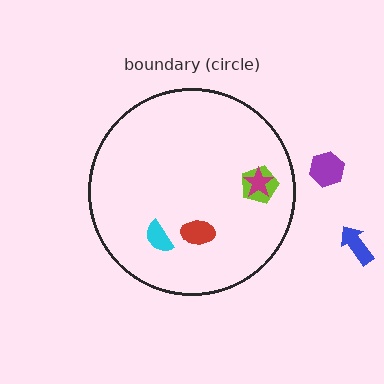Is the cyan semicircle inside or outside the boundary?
Inside.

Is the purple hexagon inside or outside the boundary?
Outside.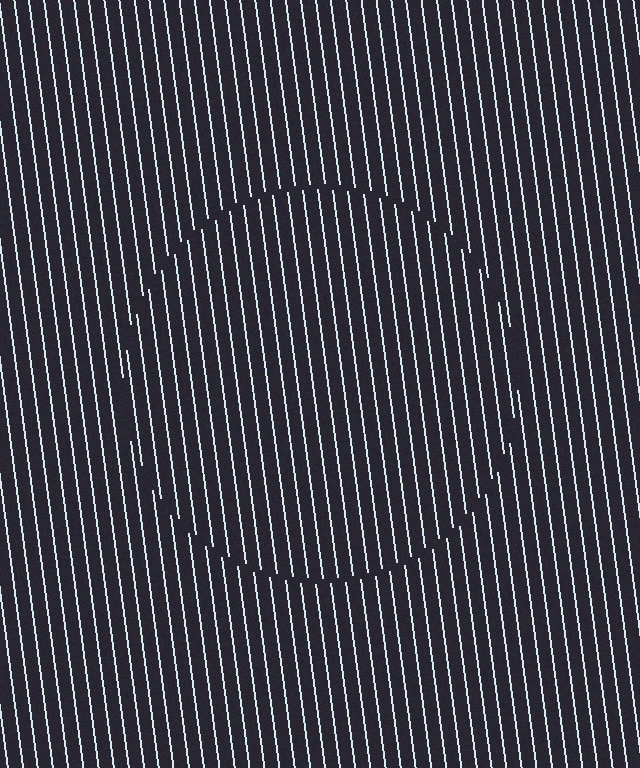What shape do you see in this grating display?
An illusory circle. The interior of the shape contains the same grating, shifted by half a period — the contour is defined by the phase discontinuity where line-ends from the inner and outer gratings abut.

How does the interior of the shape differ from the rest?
The interior of the shape contains the same grating, shifted by half a period — the contour is defined by the phase discontinuity where line-ends from the inner and outer gratings abut.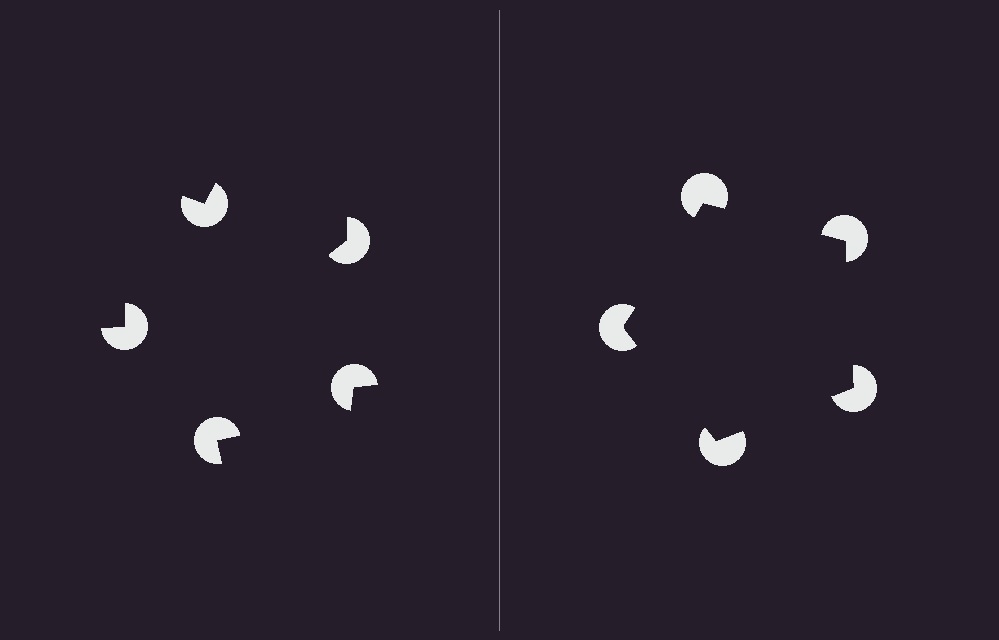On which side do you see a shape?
An illusory pentagon appears on the right side. On the left side the wedge cuts are rotated, so no coherent shape forms.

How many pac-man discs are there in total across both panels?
10 — 5 on each side.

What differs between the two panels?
The pac-man discs are positioned identically on both sides; only the wedge orientations differ. On the right they align to a pentagon; on the left they are misaligned.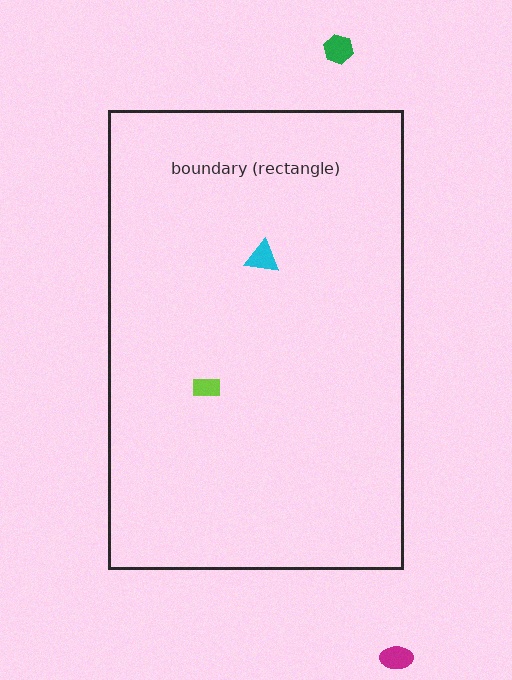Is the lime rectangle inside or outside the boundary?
Inside.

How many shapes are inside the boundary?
2 inside, 2 outside.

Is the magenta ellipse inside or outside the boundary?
Outside.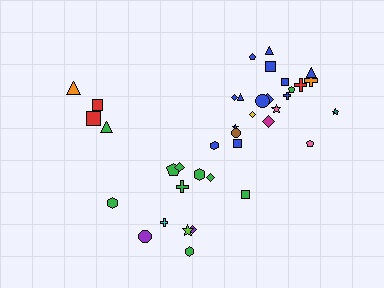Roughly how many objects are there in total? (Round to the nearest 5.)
Roughly 40 objects in total.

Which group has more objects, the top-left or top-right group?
The top-right group.